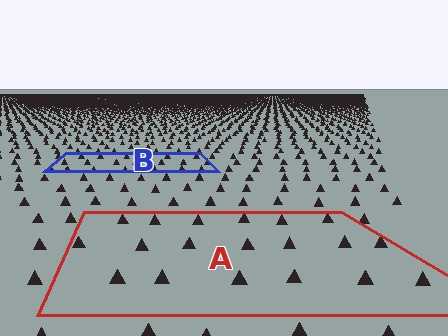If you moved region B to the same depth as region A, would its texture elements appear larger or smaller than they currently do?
They would appear larger. At a closer depth, the same texture elements are projected at a bigger on-screen size.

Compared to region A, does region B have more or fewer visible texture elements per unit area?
Region B has more texture elements per unit area — they are packed more densely because it is farther away.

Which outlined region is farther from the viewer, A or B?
Region B is farther from the viewer — the texture elements inside it appear smaller and more densely packed.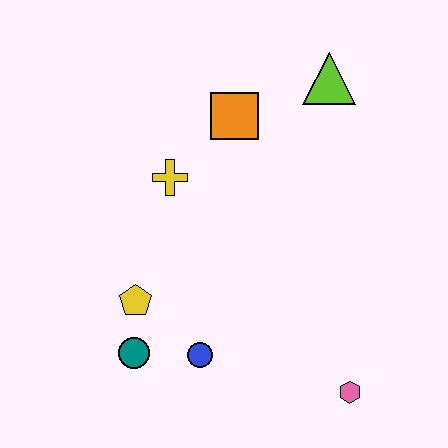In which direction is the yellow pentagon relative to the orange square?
The yellow pentagon is below the orange square.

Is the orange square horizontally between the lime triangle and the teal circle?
Yes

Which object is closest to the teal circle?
The yellow pentagon is closest to the teal circle.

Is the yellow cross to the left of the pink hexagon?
Yes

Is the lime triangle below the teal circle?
No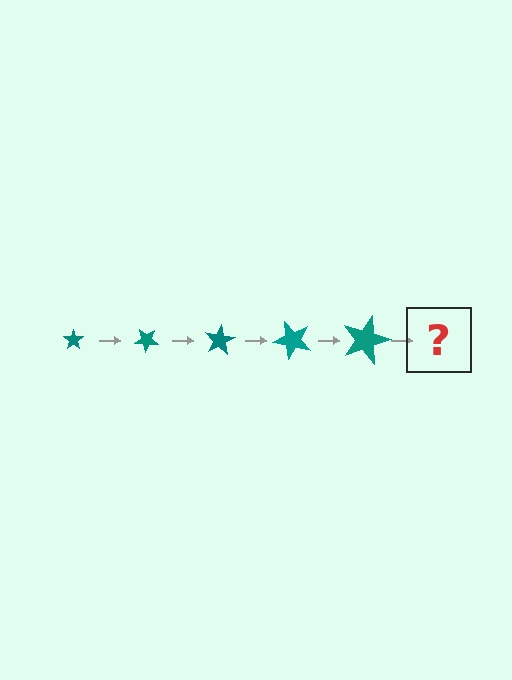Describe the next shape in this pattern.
It should be a star, larger than the previous one and rotated 200 degrees from the start.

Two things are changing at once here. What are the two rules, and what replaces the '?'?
The two rules are that the star grows larger each step and it rotates 40 degrees each step. The '?' should be a star, larger than the previous one and rotated 200 degrees from the start.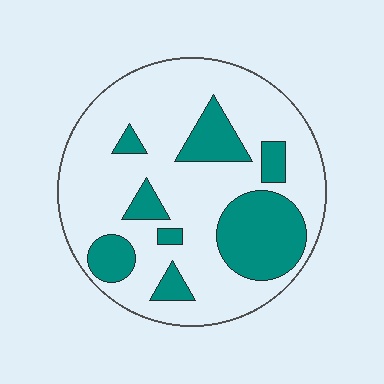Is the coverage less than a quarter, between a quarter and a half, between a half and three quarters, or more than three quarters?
Between a quarter and a half.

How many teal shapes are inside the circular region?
8.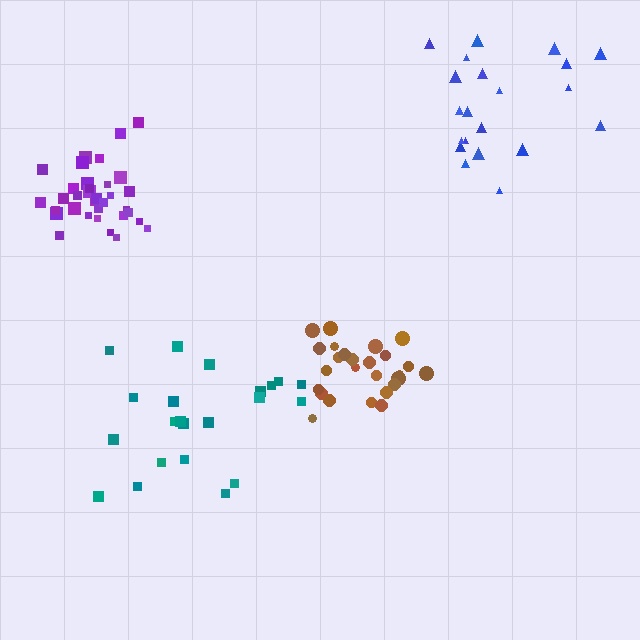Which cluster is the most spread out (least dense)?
Teal.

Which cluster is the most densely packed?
Purple.